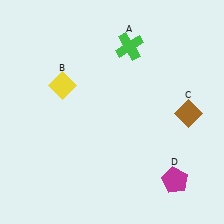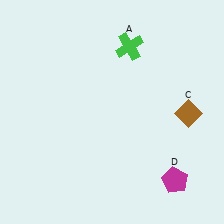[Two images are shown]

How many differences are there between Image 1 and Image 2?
There is 1 difference between the two images.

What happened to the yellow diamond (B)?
The yellow diamond (B) was removed in Image 2. It was in the top-left area of Image 1.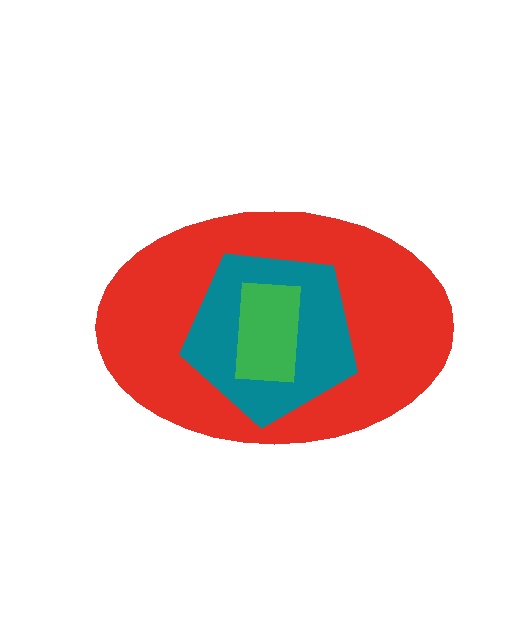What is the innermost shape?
The green rectangle.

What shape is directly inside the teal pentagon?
The green rectangle.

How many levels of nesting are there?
3.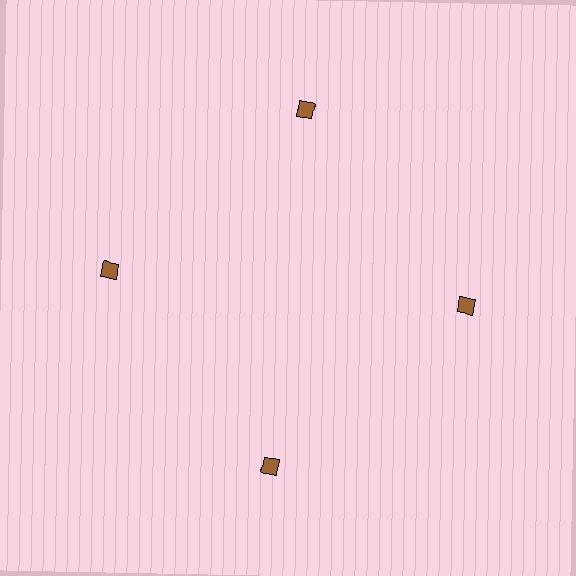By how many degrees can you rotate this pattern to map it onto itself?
The pattern maps onto itself every 90 degrees of rotation.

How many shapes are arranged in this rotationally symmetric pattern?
There are 4 shapes, arranged in 4 groups of 1.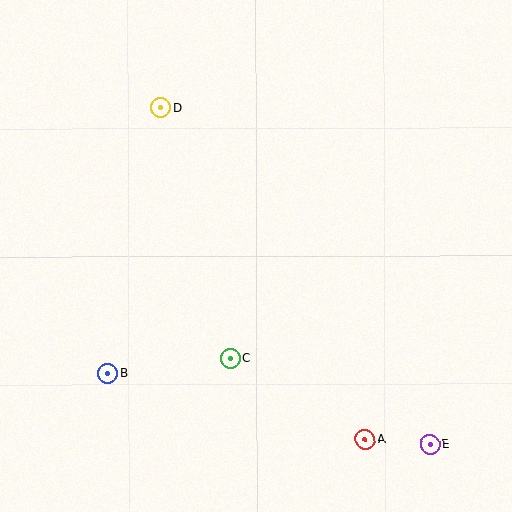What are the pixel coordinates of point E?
Point E is at (430, 444).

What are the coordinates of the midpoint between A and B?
The midpoint between A and B is at (237, 406).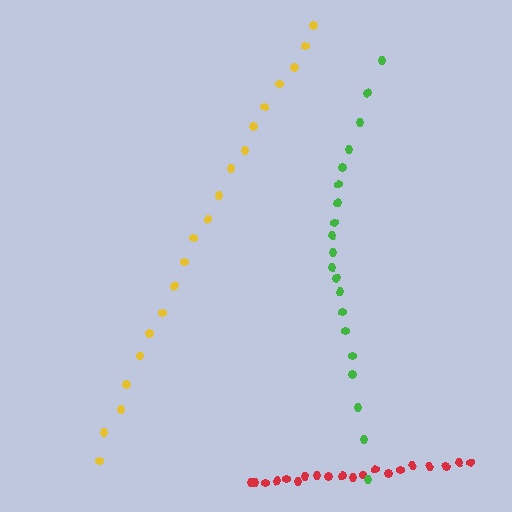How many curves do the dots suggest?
There are 3 distinct paths.